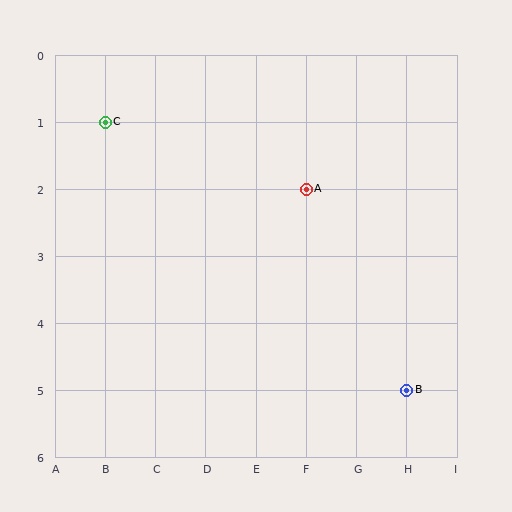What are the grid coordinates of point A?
Point A is at grid coordinates (F, 2).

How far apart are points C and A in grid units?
Points C and A are 4 columns and 1 row apart (about 4.1 grid units diagonally).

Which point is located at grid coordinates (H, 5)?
Point B is at (H, 5).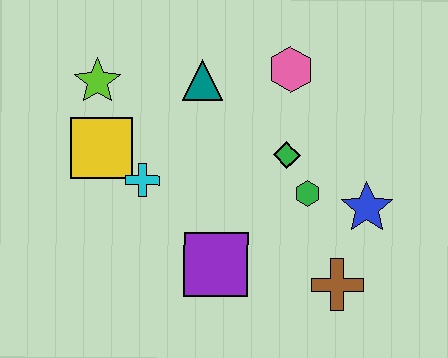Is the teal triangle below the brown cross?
No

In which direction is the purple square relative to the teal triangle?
The purple square is below the teal triangle.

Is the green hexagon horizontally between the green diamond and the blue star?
Yes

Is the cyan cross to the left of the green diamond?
Yes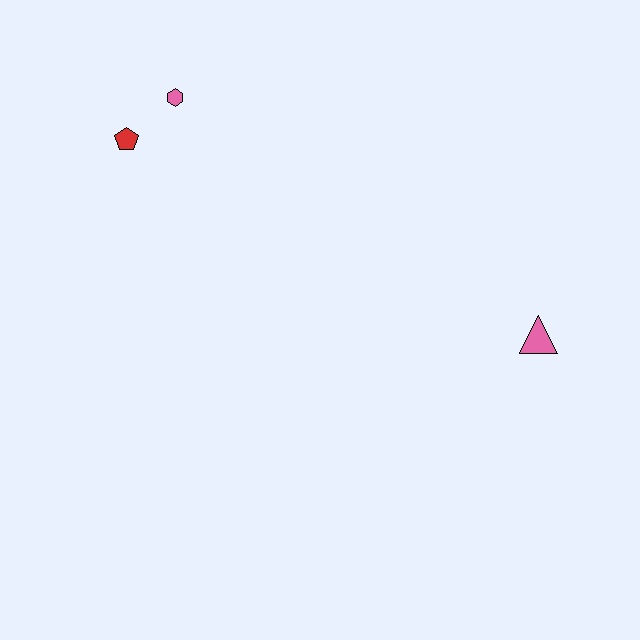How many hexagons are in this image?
There is 1 hexagon.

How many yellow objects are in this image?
There are no yellow objects.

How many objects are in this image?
There are 3 objects.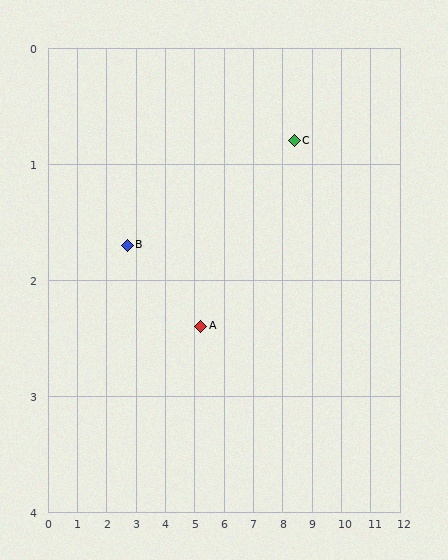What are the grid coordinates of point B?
Point B is at approximately (2.7, 1.7).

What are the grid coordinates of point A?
Point A is at approximately (5.2, 2.4).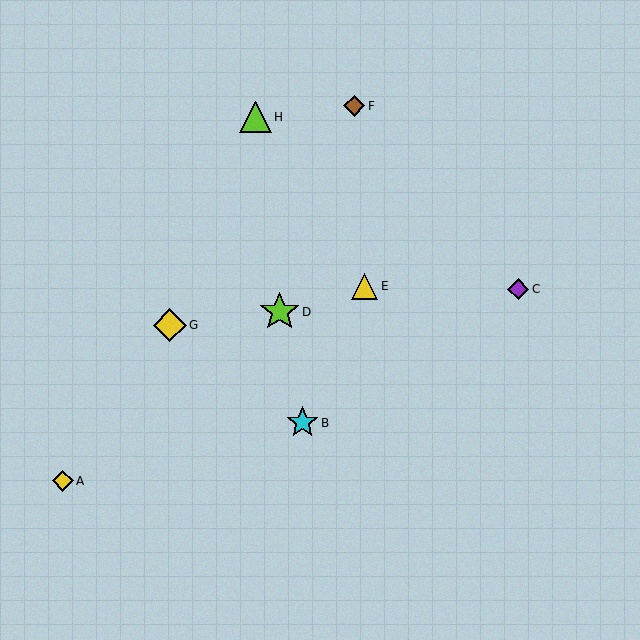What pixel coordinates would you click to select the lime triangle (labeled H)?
Click at (255, 117) to select the lime triangle H.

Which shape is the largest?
The lime star (labeled D) is the largest.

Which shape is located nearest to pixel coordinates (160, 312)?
The yellow diamond (labeled G) at (170, 325) is nearest to that location.